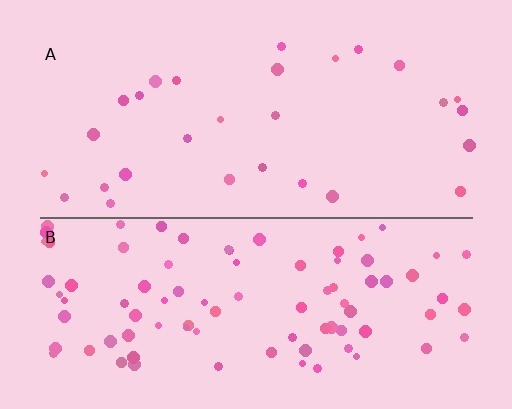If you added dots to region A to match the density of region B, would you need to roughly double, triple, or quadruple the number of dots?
Approximately triple.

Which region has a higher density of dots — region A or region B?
B (the bottom).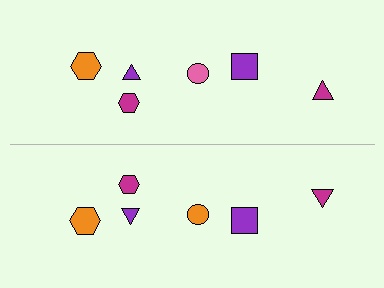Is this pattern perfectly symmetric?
No, the pattern is not perfectly symmetric. The orange circle on the bottom side breaks the symmetry — its mirror counterpart is pink.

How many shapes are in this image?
There are 12 shapes in this image.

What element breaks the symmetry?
The orange circle on the bottom side breaks the symmetry — its mirror counterpart is pink.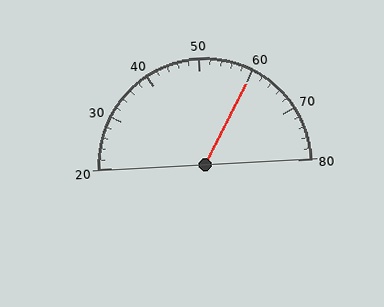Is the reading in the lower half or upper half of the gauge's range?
The reading is in the upper half of the range (20 to 80).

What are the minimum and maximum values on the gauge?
The gauge ranges from 20 to 80.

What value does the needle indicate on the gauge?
The needle indicates approximately 60.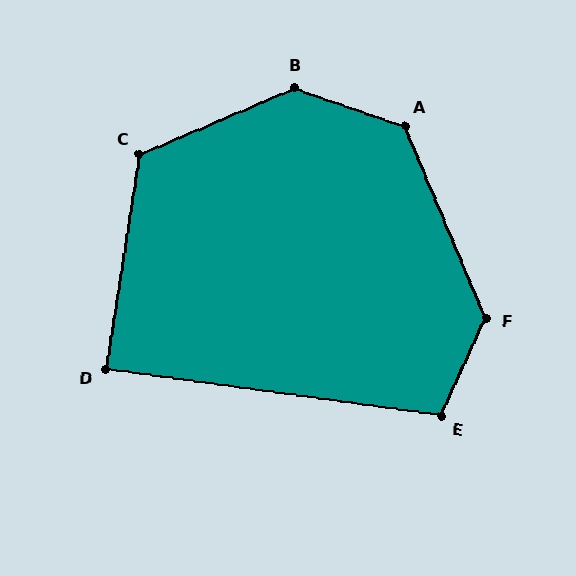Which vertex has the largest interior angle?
B, at approximately 138 degrees.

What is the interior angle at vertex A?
Approximately 132 degrees (obtuse).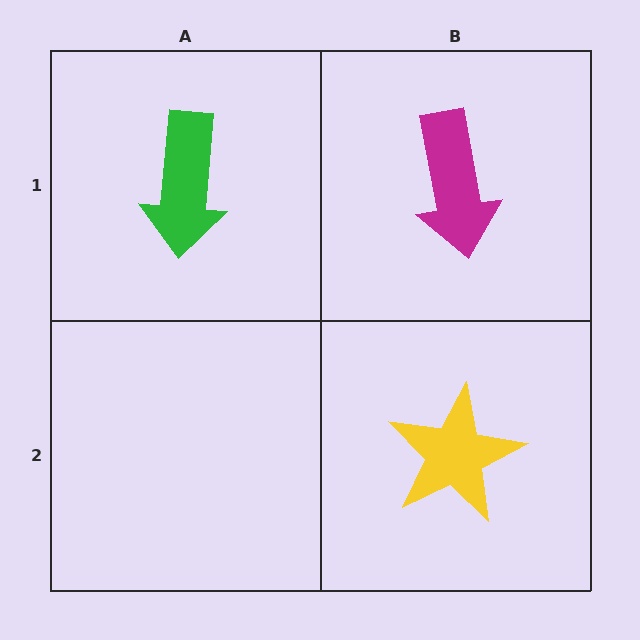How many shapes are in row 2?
1 shape.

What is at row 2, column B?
A yellow star.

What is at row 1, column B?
A magenta arrow.